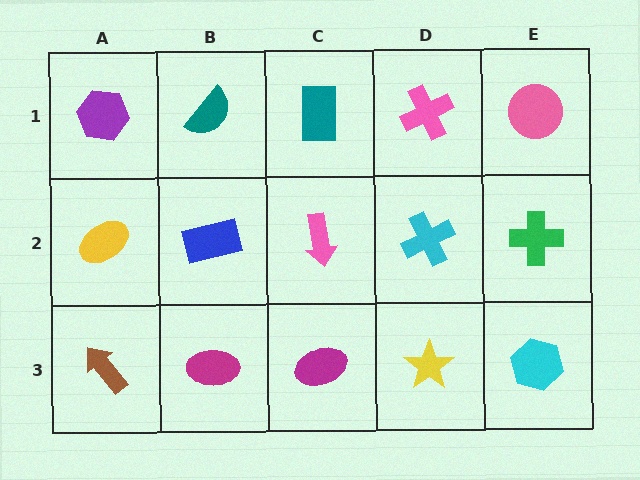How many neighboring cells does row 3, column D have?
3.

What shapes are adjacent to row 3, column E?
A green cross (row 2, column E), a yellow star (row 3, column D).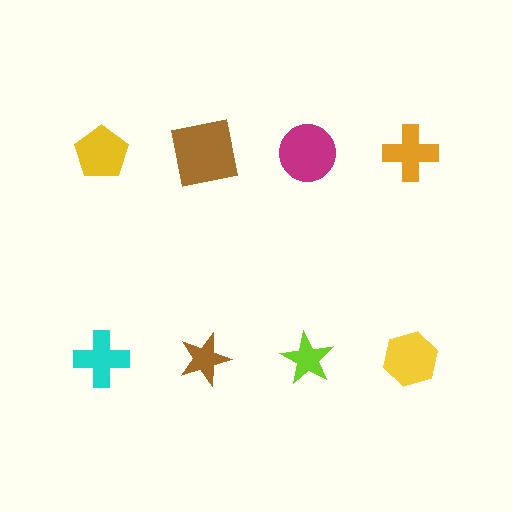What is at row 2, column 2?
A brown star.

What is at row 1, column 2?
A brown square.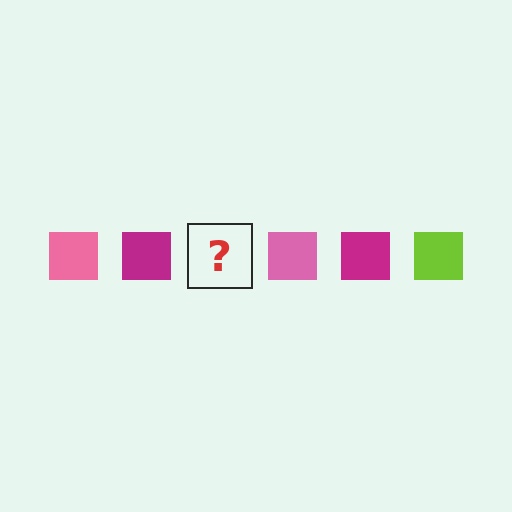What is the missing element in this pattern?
The missing element is a lime square.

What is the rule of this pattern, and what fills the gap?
The rule is that the pattern cycles through pink, magenta, lime squares. The gap should be filled with a lime square.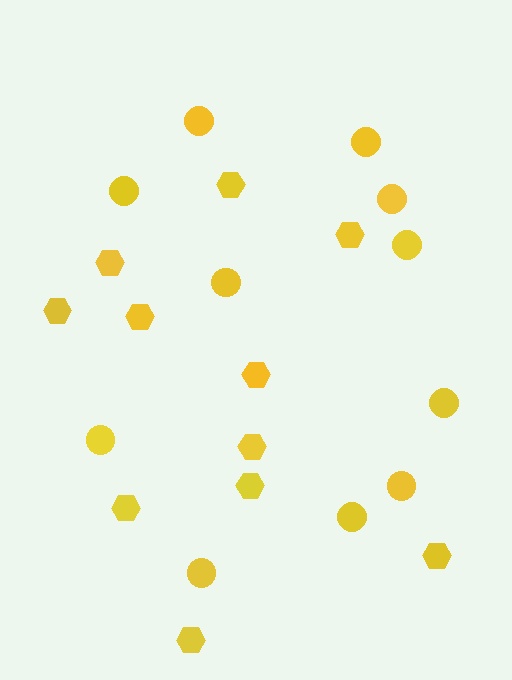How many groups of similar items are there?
There are 2 groups: one group of hexagons (11) and one group of circles (11).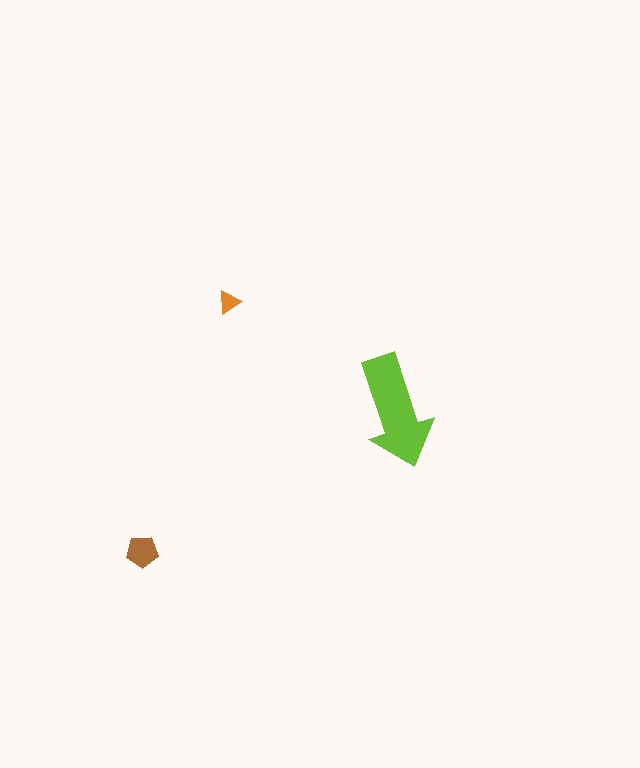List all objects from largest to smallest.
The lime arrow, the brown pentagon, the orange triangle.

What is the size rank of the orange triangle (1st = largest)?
3rd.